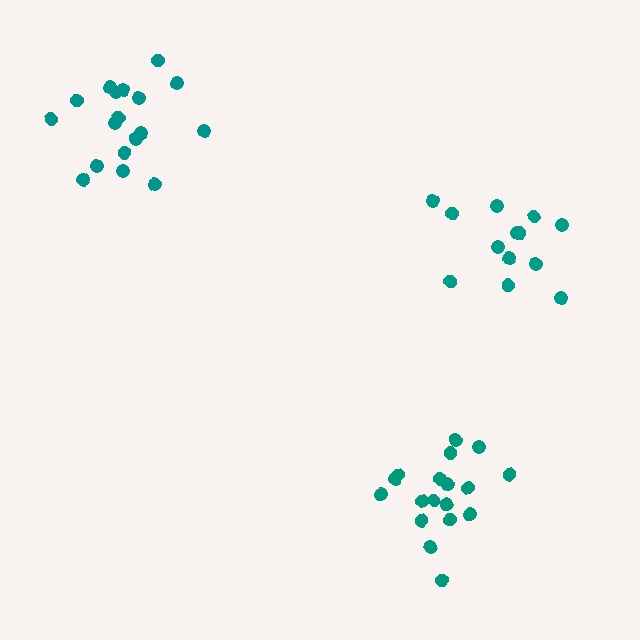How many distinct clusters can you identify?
There are 3 distinct clusters.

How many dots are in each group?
Group 1: 18 dots, Group 2: 18 dots, Group 3: 13 dots (49 total).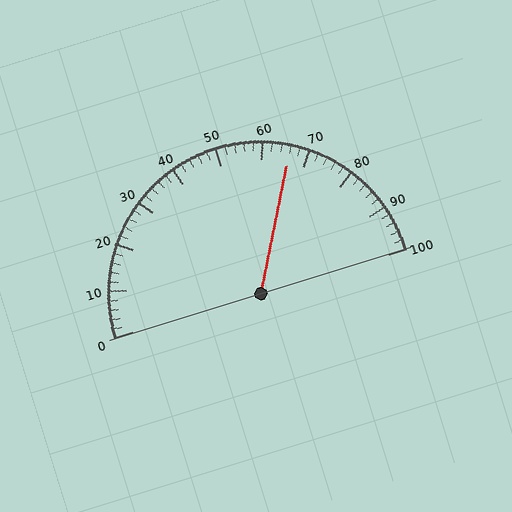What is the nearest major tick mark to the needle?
The nearest major tick mark is 70.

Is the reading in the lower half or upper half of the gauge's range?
The reading is in the upper half of the range (0 to 100).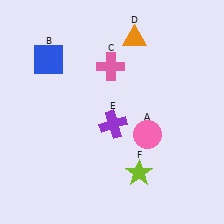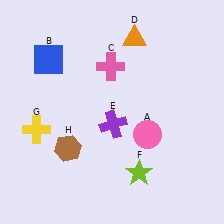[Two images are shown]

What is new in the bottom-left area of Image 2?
A brown hexagon (H) was added in the bottom-left area of Image 2.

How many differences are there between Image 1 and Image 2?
There are 2 differences between the two images.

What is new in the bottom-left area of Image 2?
A yellow cross (G) was added in the bottom-left area of Image 2.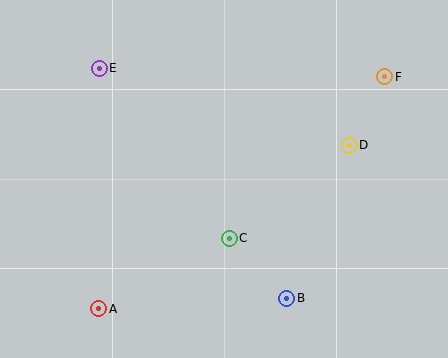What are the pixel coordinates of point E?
Point E is at (99, 68).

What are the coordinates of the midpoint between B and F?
The midpoint between B and F is at (336, 188).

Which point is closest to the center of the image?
Point C at (229, 238) is closest to the center.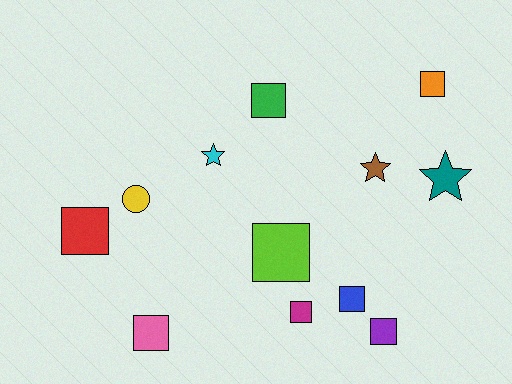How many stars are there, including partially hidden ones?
There are 3 stars.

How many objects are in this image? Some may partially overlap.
There are 12 objects.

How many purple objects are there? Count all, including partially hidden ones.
There is 1 purple object.